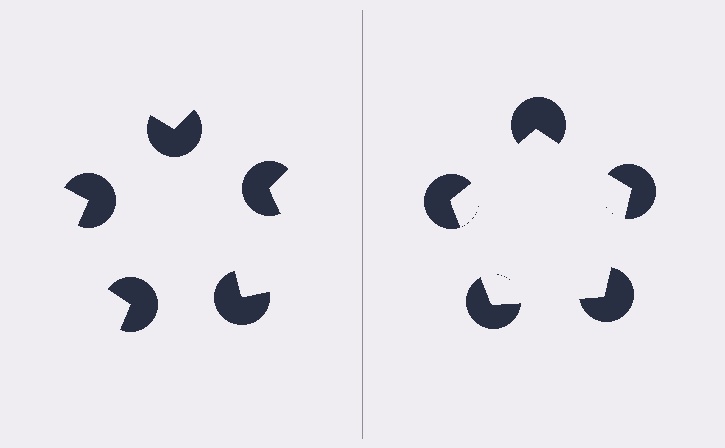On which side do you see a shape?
An illusory pentagon appears on the right side. On the left side the wedge cuts are rotated, so no coherent shape forms.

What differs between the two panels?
The pac-man discs are positioned identically on both sides; only the wedge orientations differ. On the right they align to a pentagon; on the left they are misaligned.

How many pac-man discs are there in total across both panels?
10 — 5 on each side.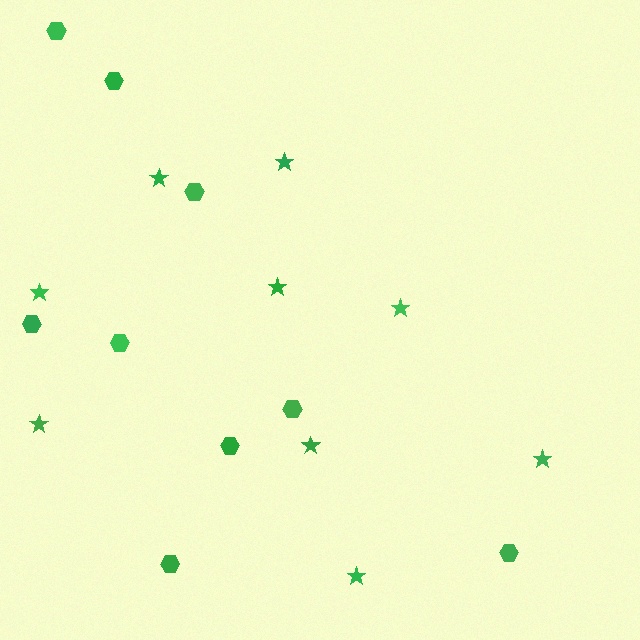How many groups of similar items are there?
There are 2 groups: one group of stars (9) and one group of hexagons (9).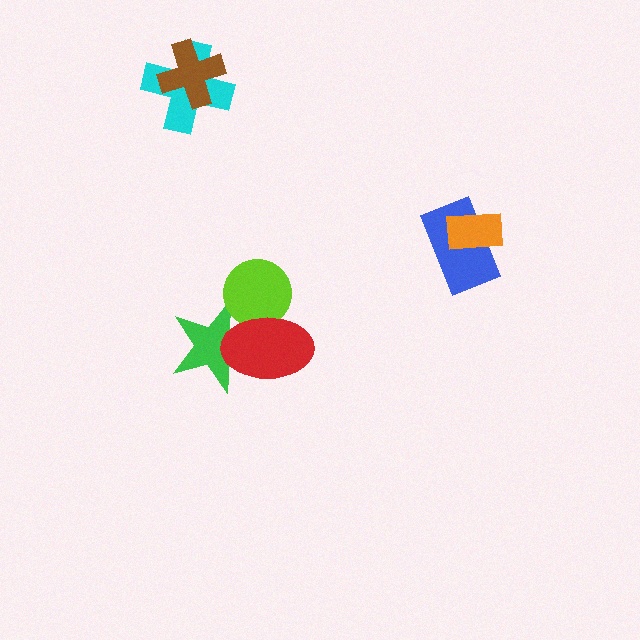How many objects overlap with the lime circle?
2 objects overlap with the lime circle.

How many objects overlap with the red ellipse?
2 objects overlap with the red ellipse.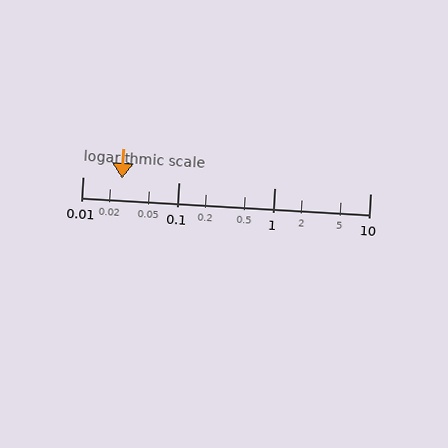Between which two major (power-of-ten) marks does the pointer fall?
The pointer is between 0.01 and 0.1.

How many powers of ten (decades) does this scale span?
The scale spans 3 decades, from 0.01 to 10.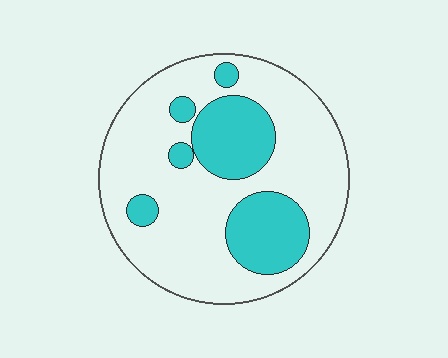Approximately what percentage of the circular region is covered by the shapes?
Approximately 30%.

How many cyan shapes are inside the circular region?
6.